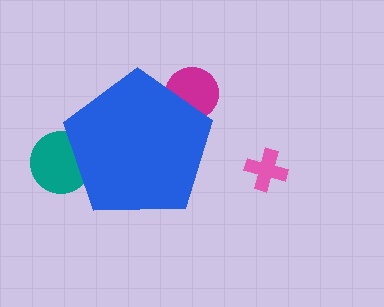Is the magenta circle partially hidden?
Yes, the magenta circle is partially hidden behind the blue pentagon.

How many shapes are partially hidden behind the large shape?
2 shapes are partially hidden.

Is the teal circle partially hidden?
Yes, the teal circle is partially hidden behind the blue pentagon.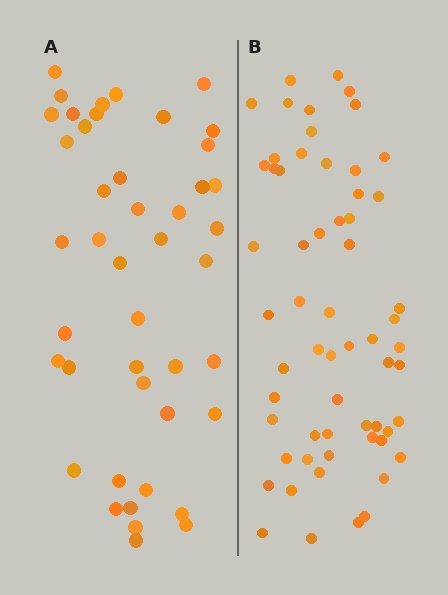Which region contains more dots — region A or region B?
Region B (the right region) has more dots.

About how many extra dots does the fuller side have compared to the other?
Region B has approximately 15 more dots than region A.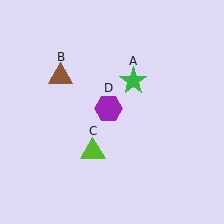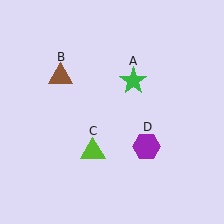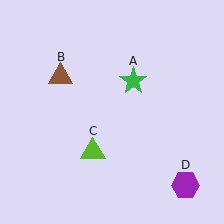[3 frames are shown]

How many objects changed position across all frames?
1 object changed position: purple hexagon (object D).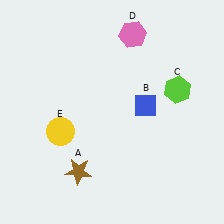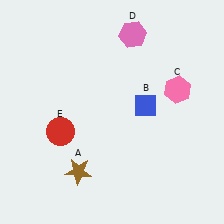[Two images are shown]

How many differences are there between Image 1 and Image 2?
There are 2 differences between the two images.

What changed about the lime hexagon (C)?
In Image 1, C is lime. In Image 2, it changed to pink.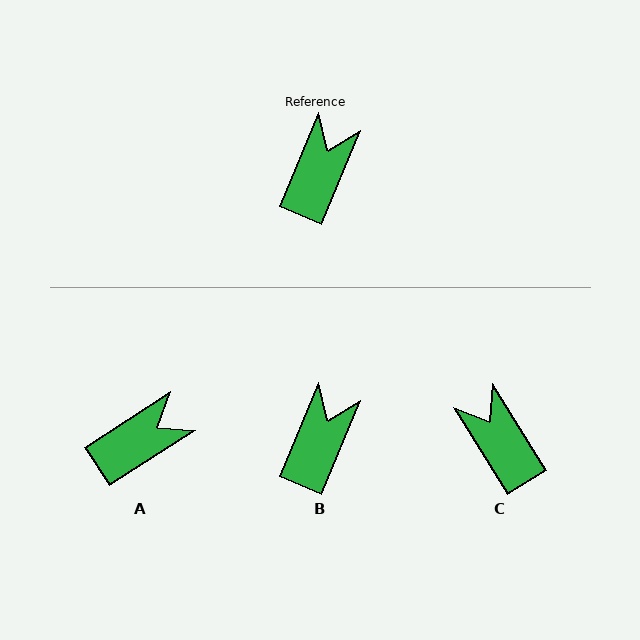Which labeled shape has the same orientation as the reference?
B.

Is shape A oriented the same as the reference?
No, it is off by about 34 degrees.